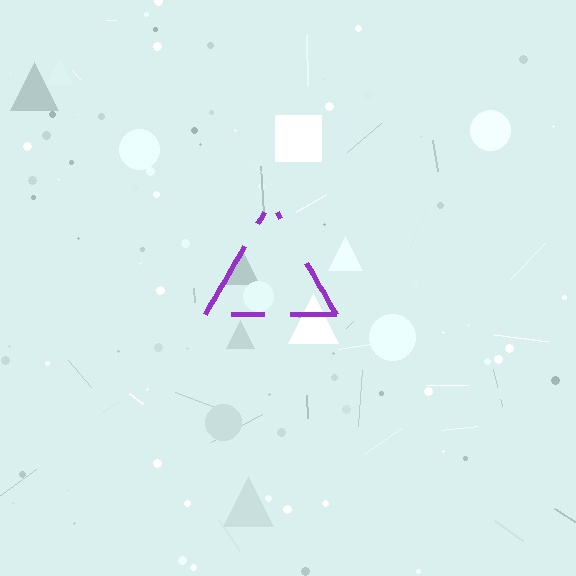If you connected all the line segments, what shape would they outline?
They would outline a triangle.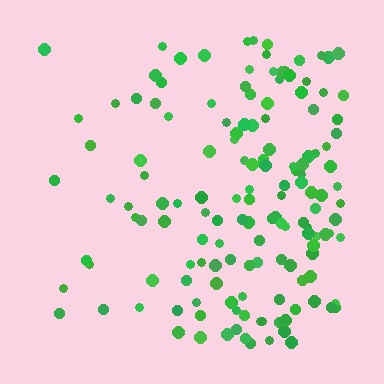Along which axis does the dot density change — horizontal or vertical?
Horizontal.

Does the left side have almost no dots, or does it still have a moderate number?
Still a moderate number, just noticeably fewer than the right.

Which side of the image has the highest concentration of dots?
The right.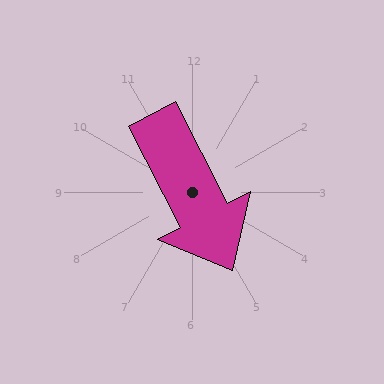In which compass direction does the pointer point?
Southeast.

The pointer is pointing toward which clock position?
Roughly 5 o'clock.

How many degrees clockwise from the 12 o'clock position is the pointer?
Approximately 153 degrees.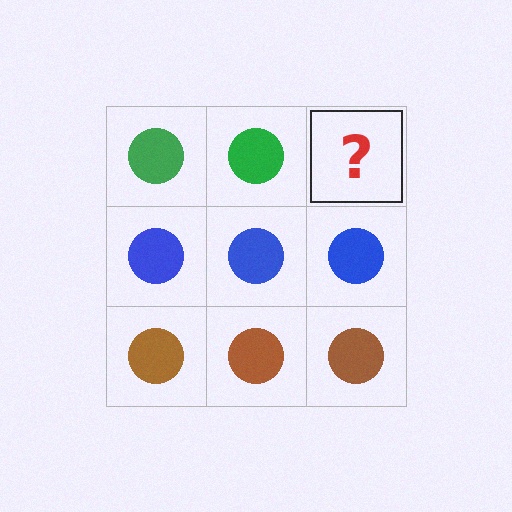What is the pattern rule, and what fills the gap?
The rule is that each row has a consistent color. The gap should be filled with a green circle.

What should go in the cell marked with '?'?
The missing cell should contain a green circle.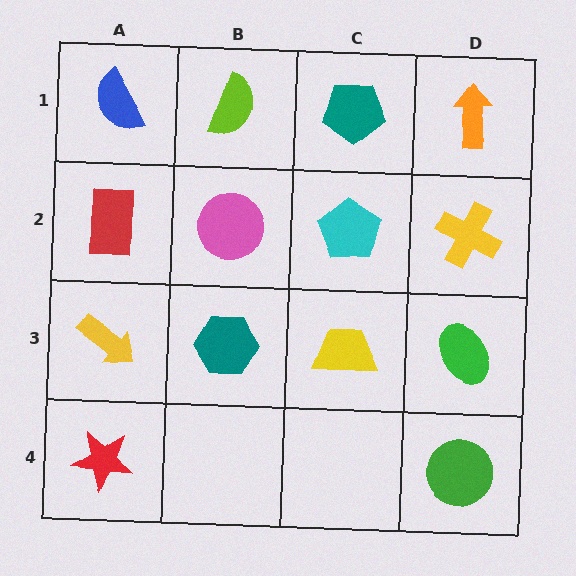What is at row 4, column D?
A green circle.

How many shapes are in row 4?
2 shapes.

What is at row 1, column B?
A lime semicircle.